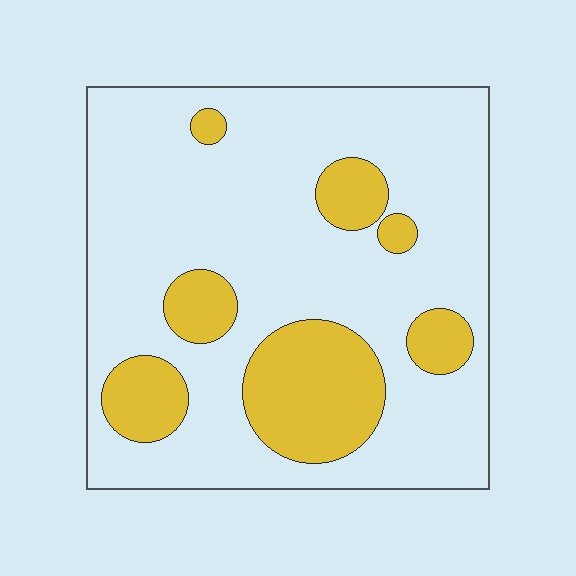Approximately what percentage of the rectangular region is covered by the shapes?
Approximately 25%.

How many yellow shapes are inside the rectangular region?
7.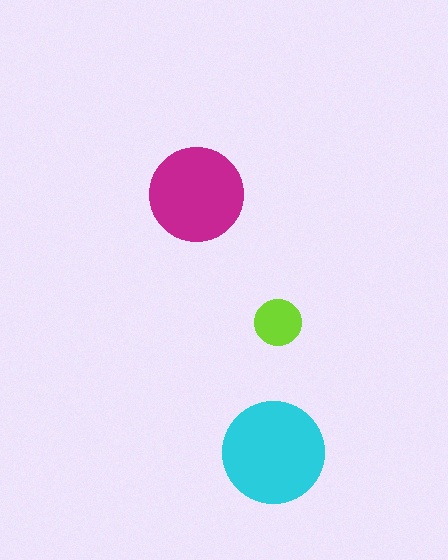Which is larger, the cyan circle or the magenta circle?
The cyan one.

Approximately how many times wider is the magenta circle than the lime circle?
About 2 times wider.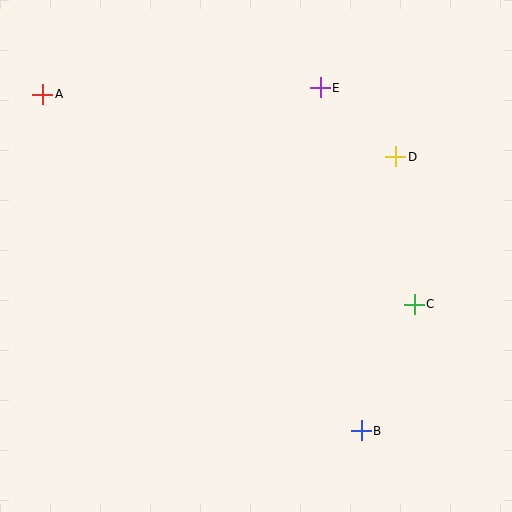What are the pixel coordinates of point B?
Point B is at (361, 431).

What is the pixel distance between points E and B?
The distance between E and B is 346 pixels.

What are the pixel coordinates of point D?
Point D is at (396, 157).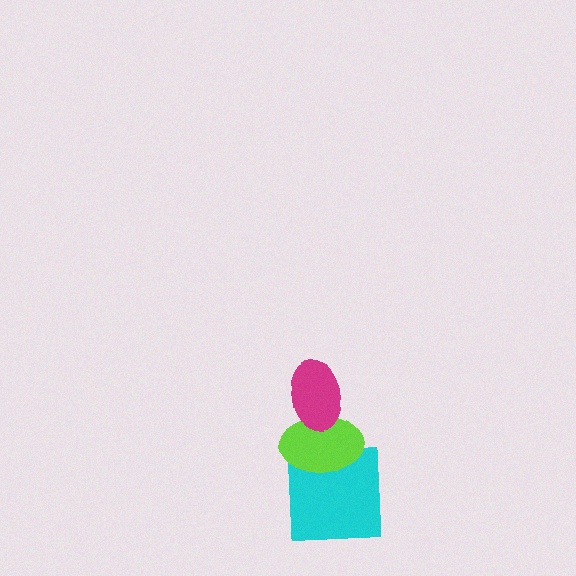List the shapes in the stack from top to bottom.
From top to bottom: the magenta ellipse, the lime ellipse, the cyan square.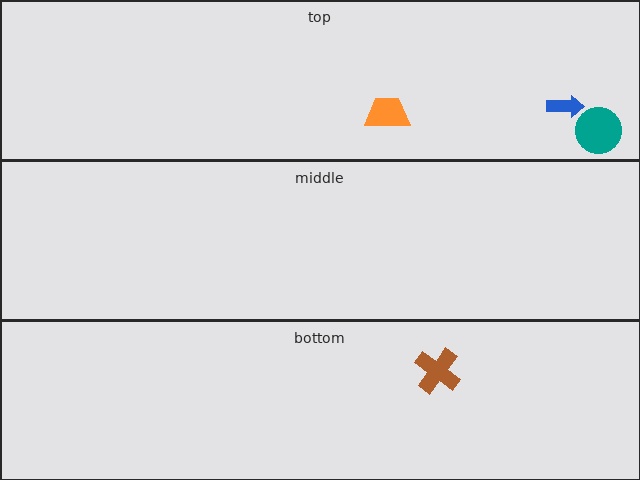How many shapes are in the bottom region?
1.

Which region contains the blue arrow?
The top region.